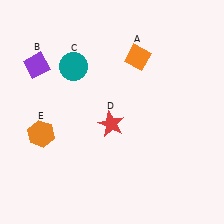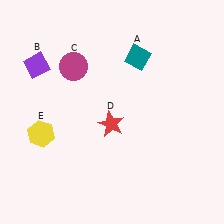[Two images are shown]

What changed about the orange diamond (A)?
In Image 1, A is orange. In Image 2, it changed to teal.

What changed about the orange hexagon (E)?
In Image 1, E is orange. In Image 2, it changed to yellow.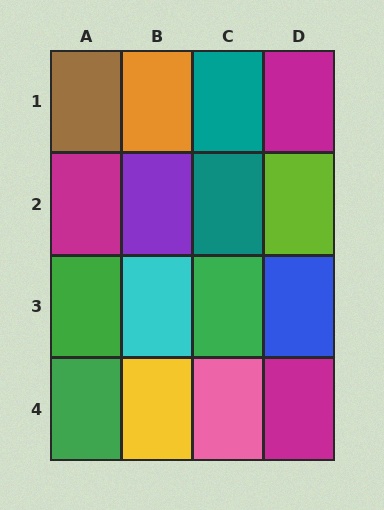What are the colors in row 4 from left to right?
Green, yellow, pink, magenta.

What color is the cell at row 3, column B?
Cyan.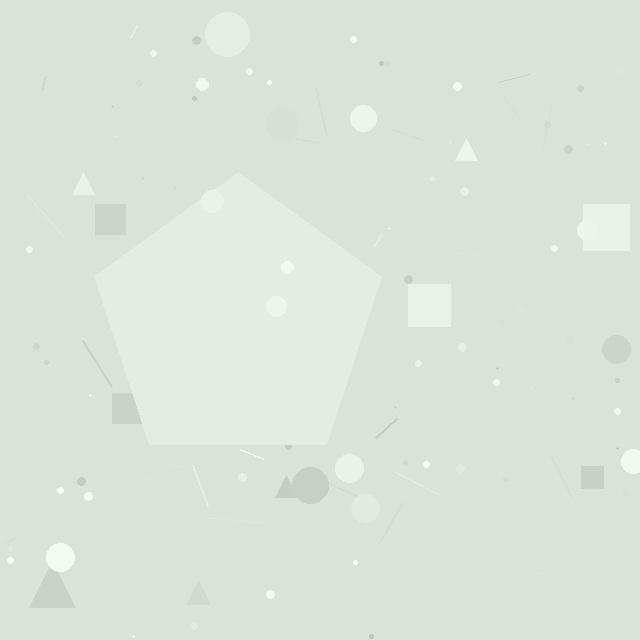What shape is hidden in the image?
A pentagon is hidden in the image.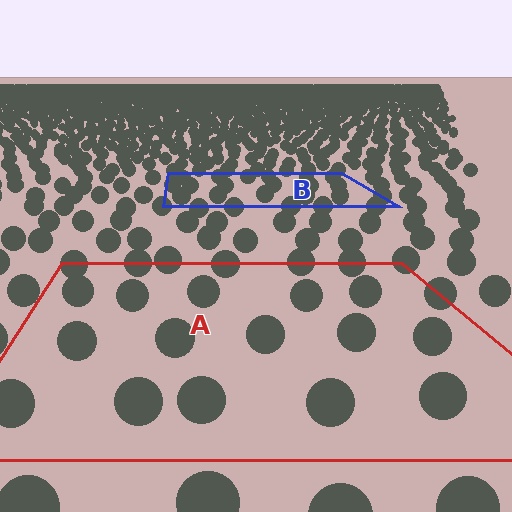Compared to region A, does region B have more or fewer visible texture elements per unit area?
Region B has more texture elements per unit area — they are packed more densely because it is farther away.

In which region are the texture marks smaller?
The texture marks are smaller in region B, because it is farther away.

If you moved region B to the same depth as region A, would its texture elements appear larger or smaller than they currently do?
They would appear larger. At a closer depth, the same texture elements are projected at a bigger on-screen size.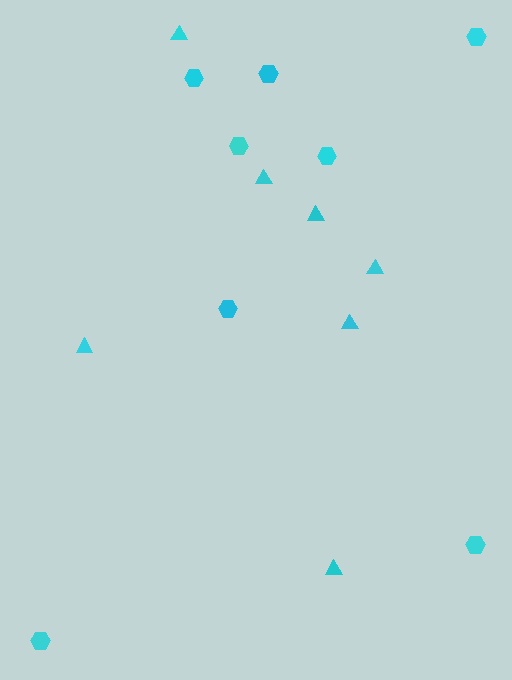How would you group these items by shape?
There are 2 groups: one group of hexagons (8) and one group of triangles (7).